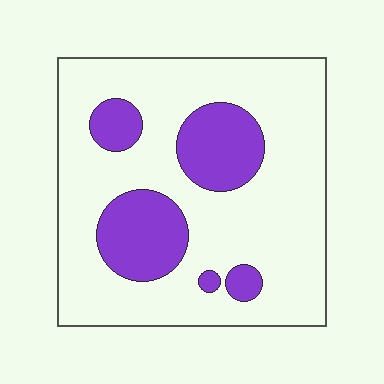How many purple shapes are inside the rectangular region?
5.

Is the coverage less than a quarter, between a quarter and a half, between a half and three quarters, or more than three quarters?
Less than a quarter.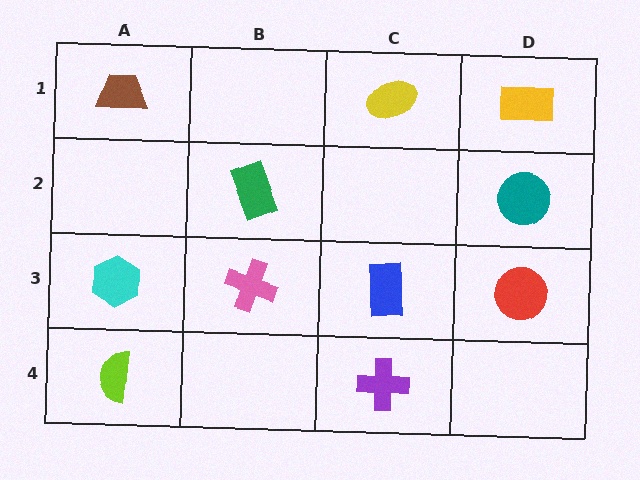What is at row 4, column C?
A purple cross.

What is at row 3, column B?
A pink cross.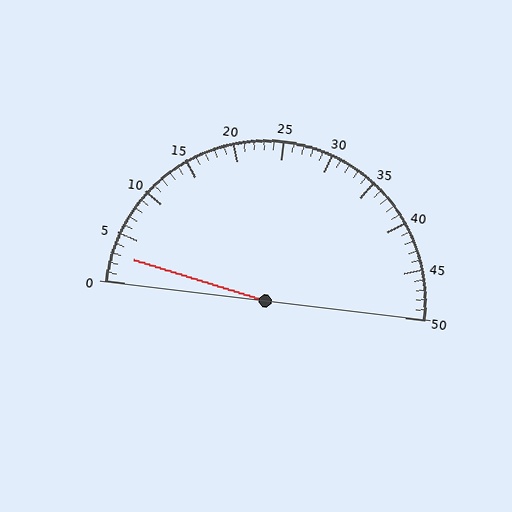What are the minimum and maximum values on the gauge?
The gauge ranges from 0 to 50.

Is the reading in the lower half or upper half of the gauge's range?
The reading is in the lower half of the range (0 to 50).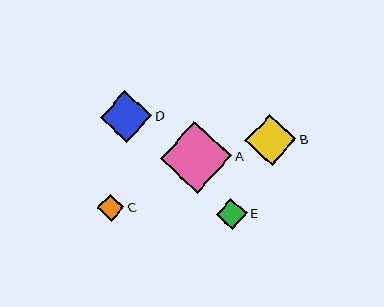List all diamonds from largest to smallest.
From largest to smallest: A, D, B, E, C.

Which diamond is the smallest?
Diamond C is the smallest with a size of approximately 27 pixels.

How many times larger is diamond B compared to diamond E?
Diamond B is approximately 1.7 times the size of diamond E.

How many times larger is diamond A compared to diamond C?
Diamond A is approximately 2.6 times the size of diamond C.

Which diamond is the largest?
Diamond A is the largest with a size of approximately 72 pixels.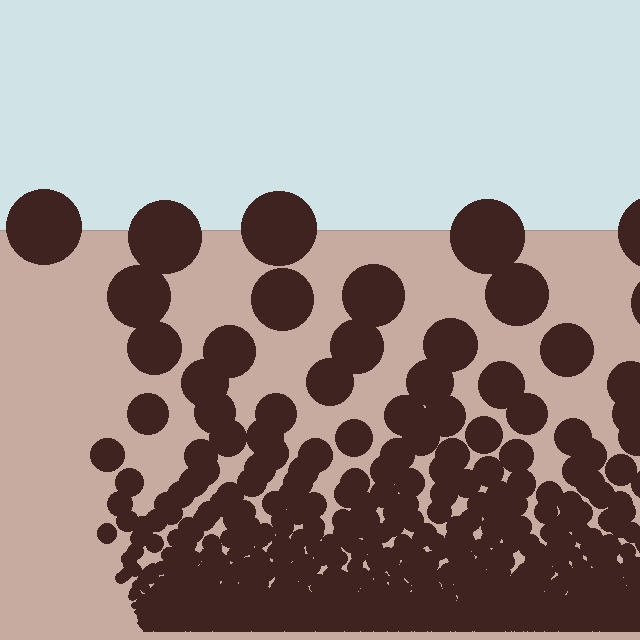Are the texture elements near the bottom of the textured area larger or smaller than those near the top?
Smaller. The gradient is inverted — elements near the bottom are smaller and denser.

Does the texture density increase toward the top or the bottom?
Density increases toward the bottom.